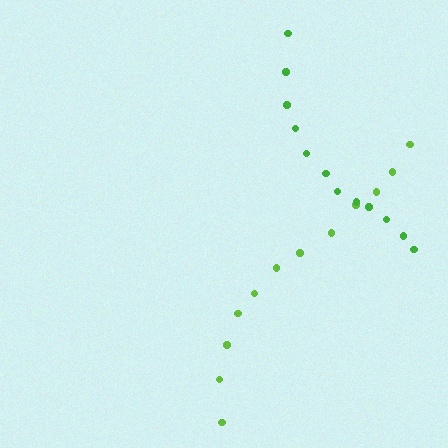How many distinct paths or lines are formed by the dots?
There are 2 distinct paths.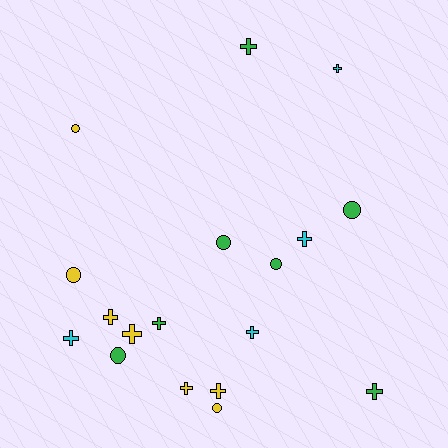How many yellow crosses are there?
There are 4 yellow crosses.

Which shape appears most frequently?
Cross, with 11 objects.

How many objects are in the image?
There are 18 objects.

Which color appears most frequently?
Green, with 7 objects.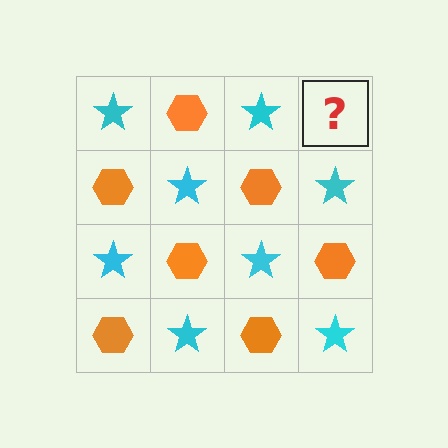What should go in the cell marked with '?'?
The missing cell should contain an orange hexagon.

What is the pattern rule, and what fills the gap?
The rule is that it alternates cyan star and orange hexagon in a checkerboard pattern. The gap should be filled with an orange hexagon.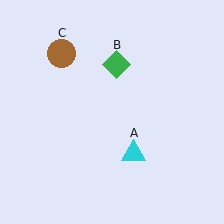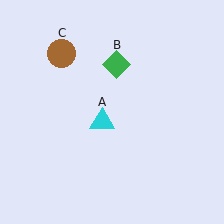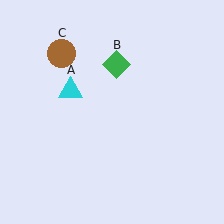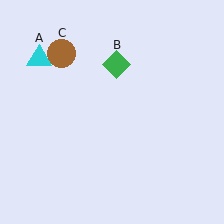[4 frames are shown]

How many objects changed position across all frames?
1 object changed position: cyan triangle (object A).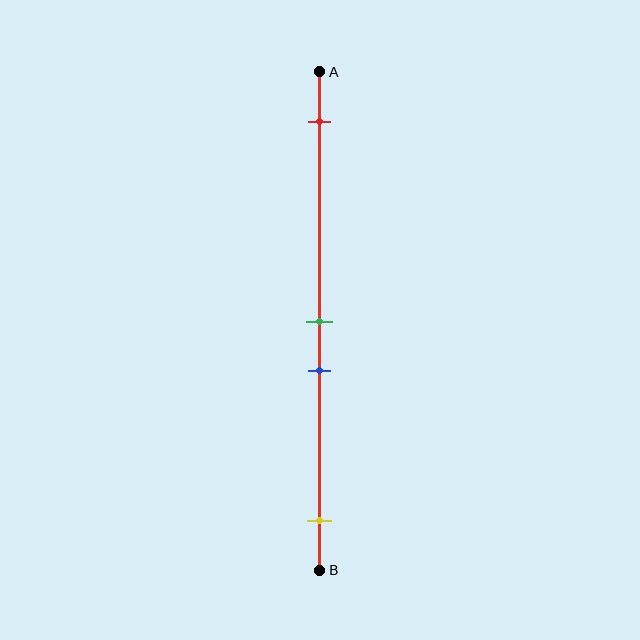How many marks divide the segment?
There are 4 marks dividing the segment.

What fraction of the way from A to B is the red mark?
The red mark is approximately 10% (0.1) of the way from A to B.